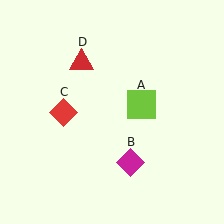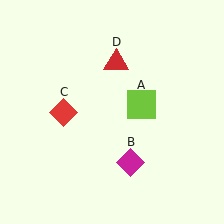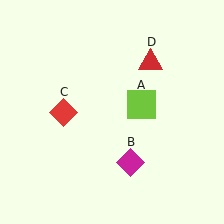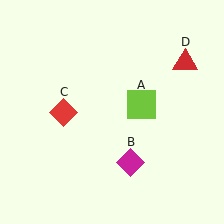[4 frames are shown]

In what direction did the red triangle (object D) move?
The red triangle (object D) moved right.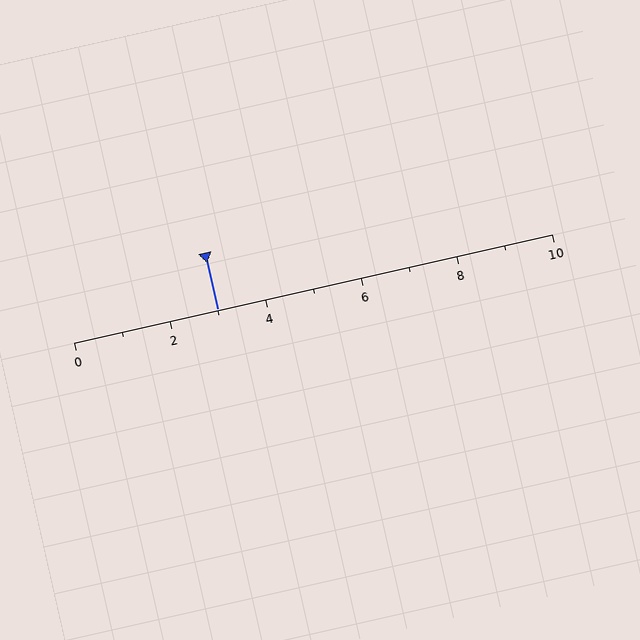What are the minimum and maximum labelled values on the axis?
The axis runs from 0 to 10.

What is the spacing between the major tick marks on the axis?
The major ticks are spaced 2 apart.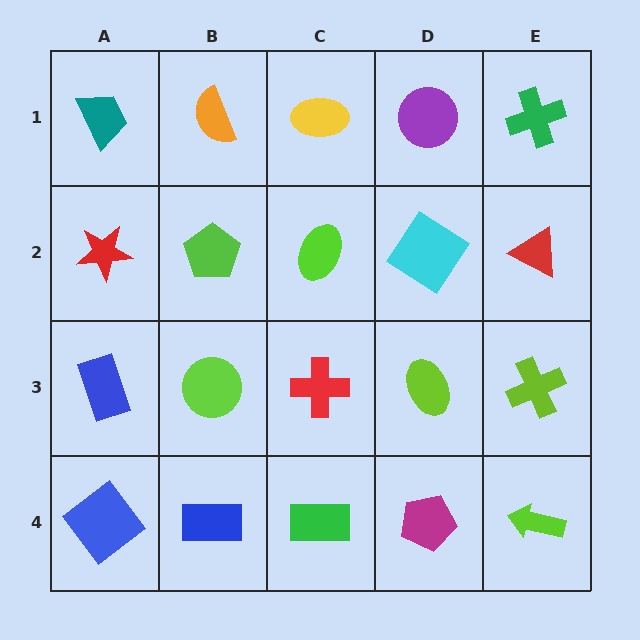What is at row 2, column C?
A lime ellipse.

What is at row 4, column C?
A green rectangle.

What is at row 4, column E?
A lime arrow.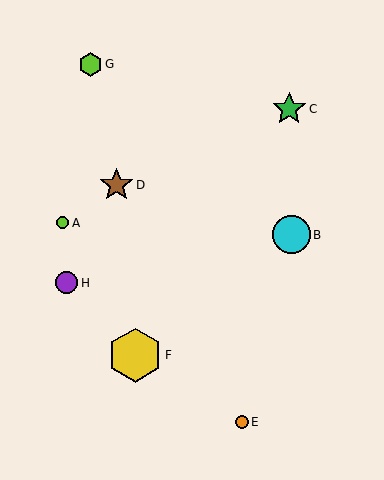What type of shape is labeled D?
Shape D is a brown star.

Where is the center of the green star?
The center of the green star is at (289, 109).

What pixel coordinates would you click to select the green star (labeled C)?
Click at (289, 109) to select the green star C.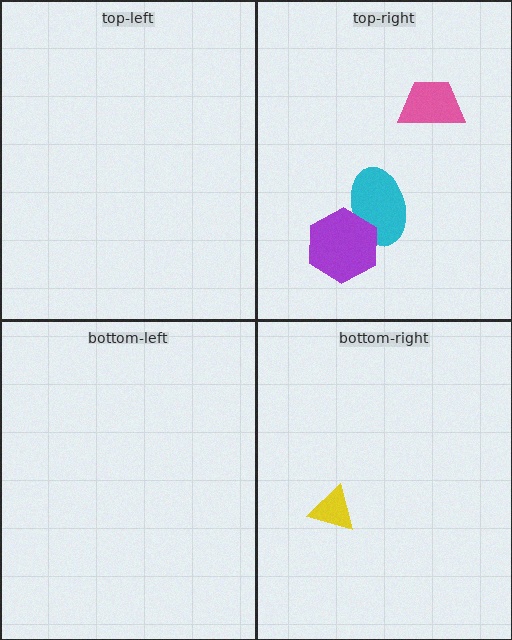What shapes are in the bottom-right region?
The yellow triangle.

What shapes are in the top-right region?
The cyan ellipse, the pink trapezoid, the purple hexagon.